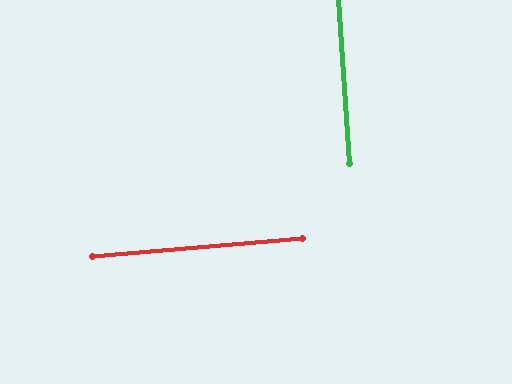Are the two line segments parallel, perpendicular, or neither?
Perpendicular — they meet at approximately 89°.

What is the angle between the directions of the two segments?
Approximately 89 degrees.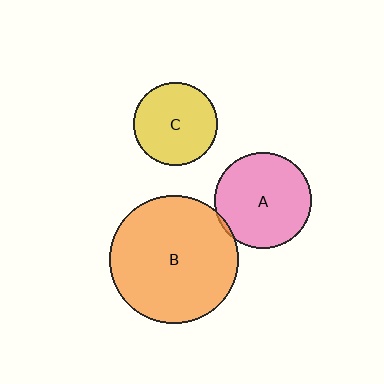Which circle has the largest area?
Circle B (orange).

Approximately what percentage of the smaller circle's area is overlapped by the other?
Approximately 5%.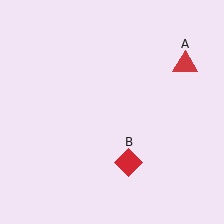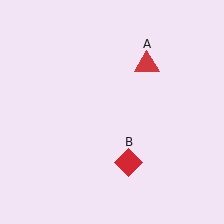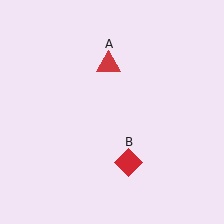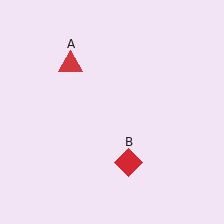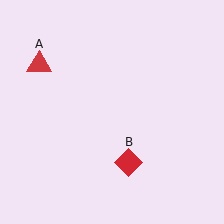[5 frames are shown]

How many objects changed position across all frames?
1 object changed position: red triangle (object A).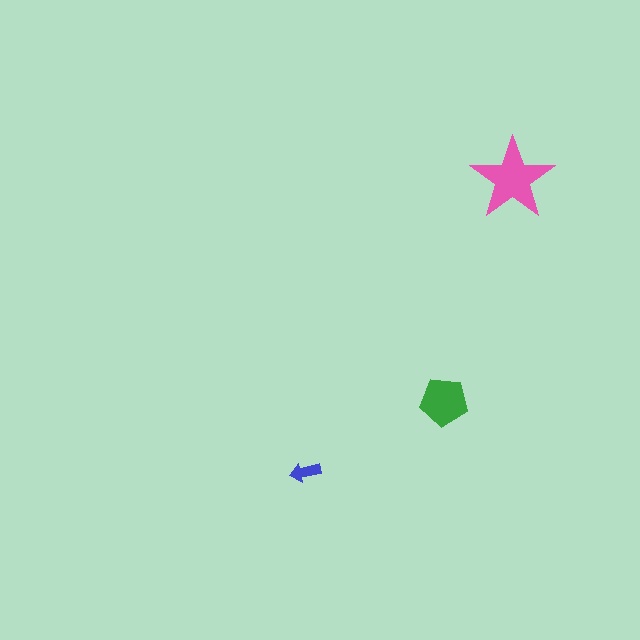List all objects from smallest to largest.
The blue arrow, the green pentagon, the pink star.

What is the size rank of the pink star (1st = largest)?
1st.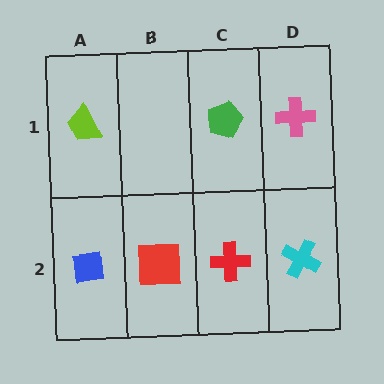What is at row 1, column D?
A pink cross.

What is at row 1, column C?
A green pentagon.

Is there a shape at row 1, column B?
No, that cell is empty.